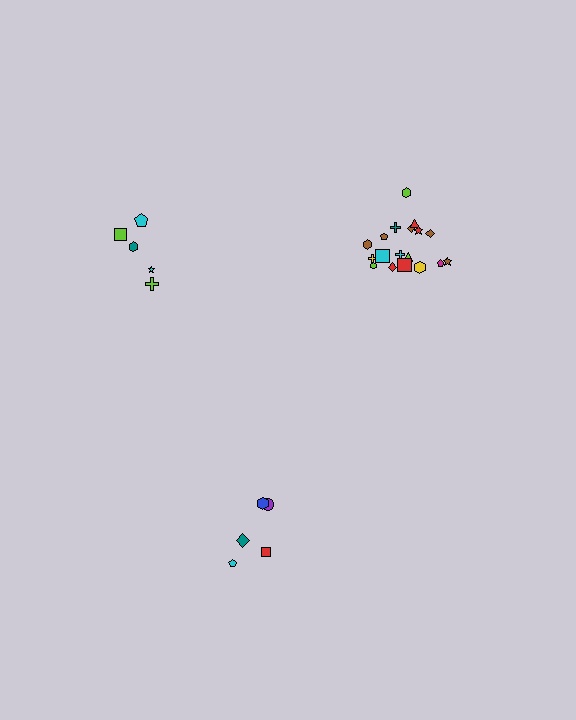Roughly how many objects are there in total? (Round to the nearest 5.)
Roughly 30 objects in total.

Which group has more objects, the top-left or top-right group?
The top-right group.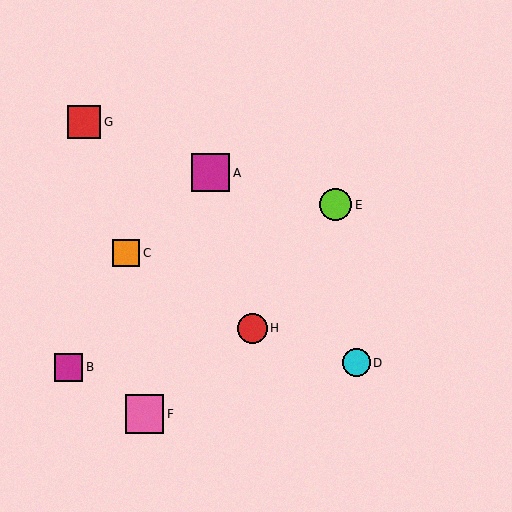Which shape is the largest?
The pink square (labeled F) is the largest.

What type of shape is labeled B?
Shape B is a magenta square.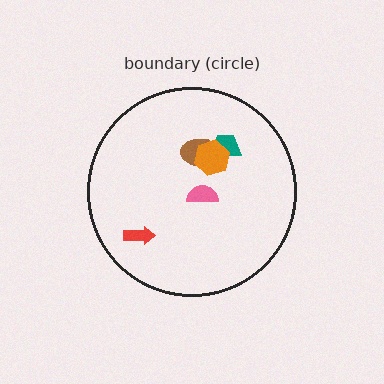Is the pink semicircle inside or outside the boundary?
Inside.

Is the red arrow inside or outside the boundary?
Inside.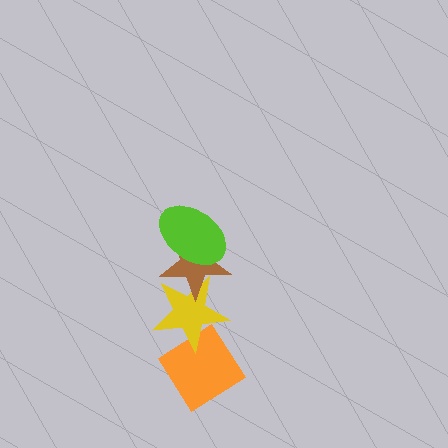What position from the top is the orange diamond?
The orange diamond is 4th from the top.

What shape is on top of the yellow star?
The brown star is on top of the yellow star.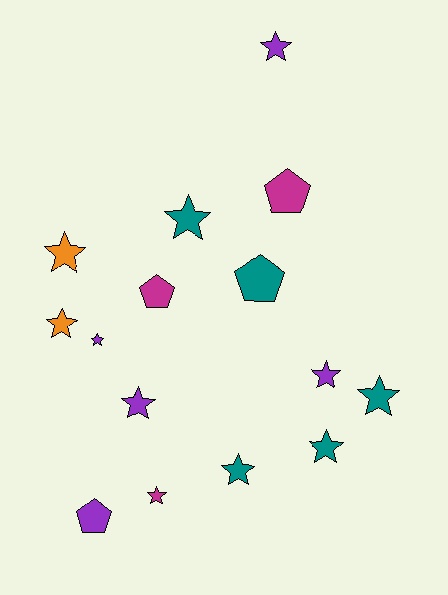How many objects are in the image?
There are 15 objects.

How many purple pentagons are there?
There is 1 purple pentagon.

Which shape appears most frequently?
Star, with 11 objects.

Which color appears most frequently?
Purple, with 5 objects.